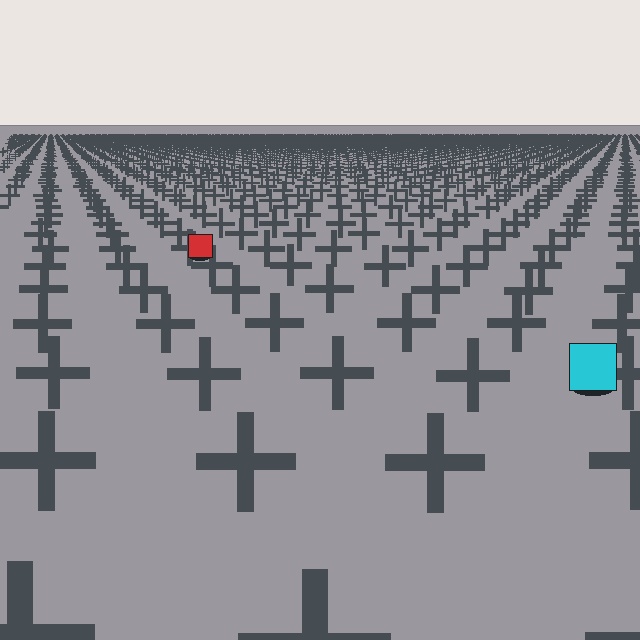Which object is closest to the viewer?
The cyan square is closest. The texture marks near it are larger and more spread out.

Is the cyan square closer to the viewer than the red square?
Yes. The cyan square is closer — you can tell from the texture gradient: the ground texture is coarser near it.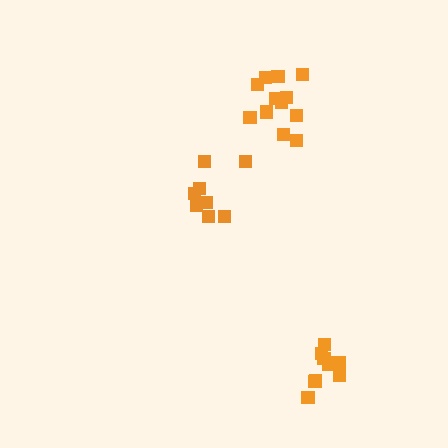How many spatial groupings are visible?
There are 3 spatial groupings.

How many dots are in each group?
Group 1: 12 dots, Group 2: 8 dots, Group 3: 10 dots (30 total).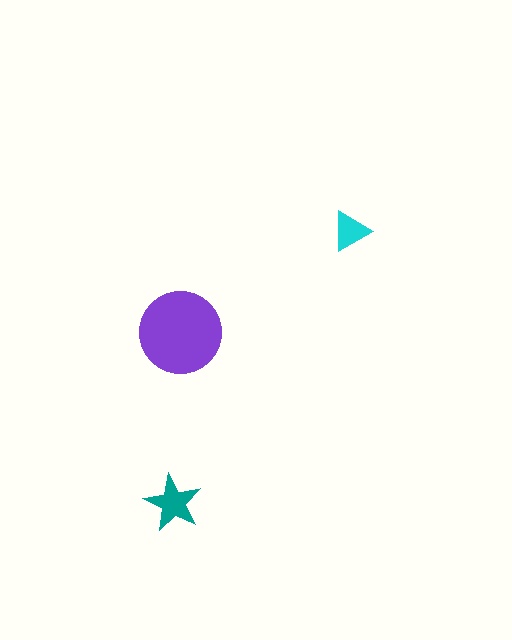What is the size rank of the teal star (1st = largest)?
2nd.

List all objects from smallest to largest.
The cyan triangle, the teal star, the purple circle.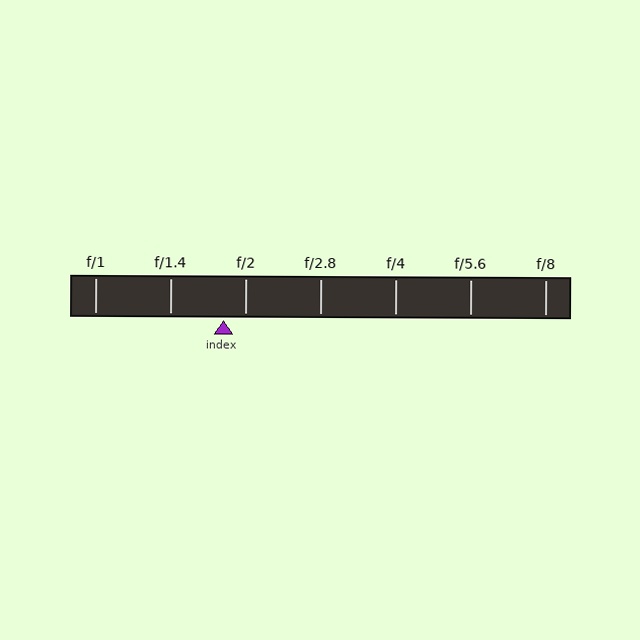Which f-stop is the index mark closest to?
The index mark is closest to f/2.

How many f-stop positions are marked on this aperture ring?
There are 7 f-stop positions marked.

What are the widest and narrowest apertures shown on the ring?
The widest aperture shown is f/1 and the narrowest is f/8.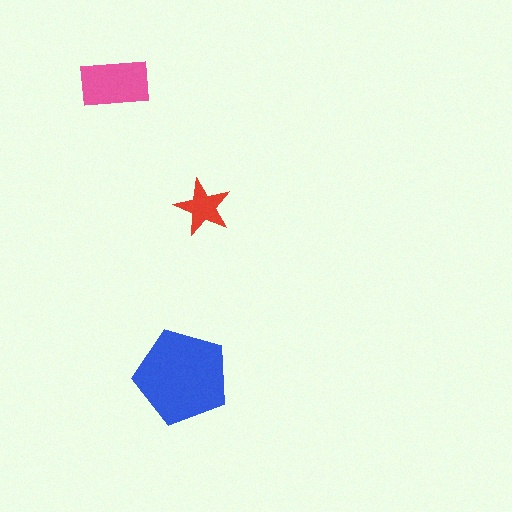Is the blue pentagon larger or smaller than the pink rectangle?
Larger.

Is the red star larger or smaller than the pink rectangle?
Smaller.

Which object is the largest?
The blue pentagon.